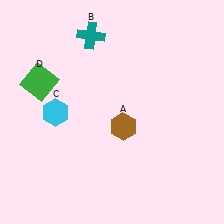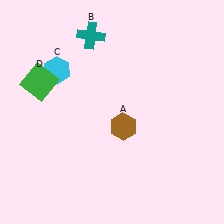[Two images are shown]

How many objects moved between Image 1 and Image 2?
1 object moved between the two images.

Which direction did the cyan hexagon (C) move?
The cyan hexagon (C) moved up.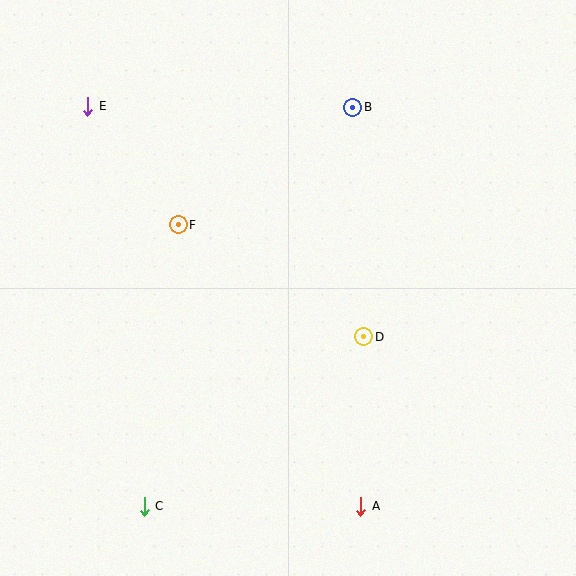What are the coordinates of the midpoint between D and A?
The midpoint between D and A is at (362, 421).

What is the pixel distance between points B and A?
The distance between B and A is 399 pixels.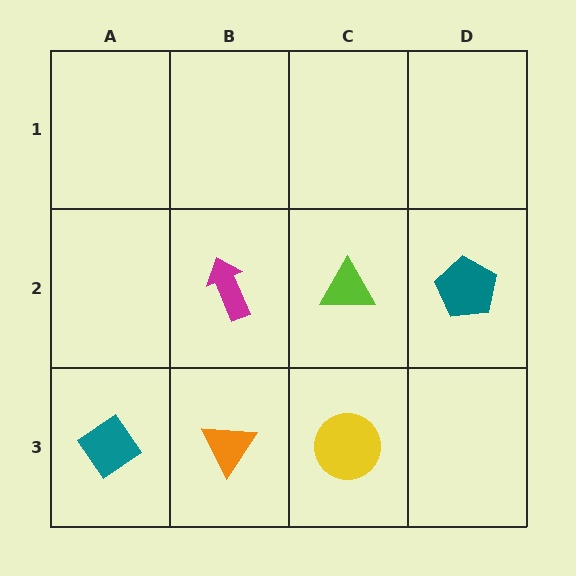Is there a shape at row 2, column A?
No, that cell is empty.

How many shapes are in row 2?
3 shapes.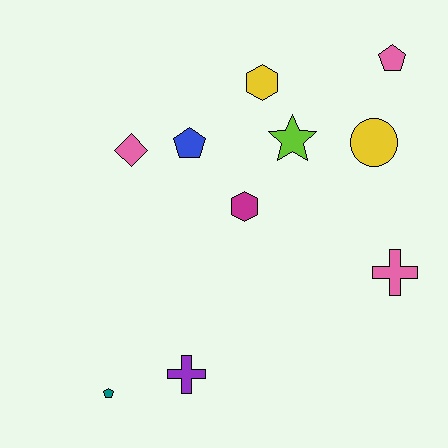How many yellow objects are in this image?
There are 2 yellow objects.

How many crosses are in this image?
There are 2 crosses.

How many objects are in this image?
There are 10 objects.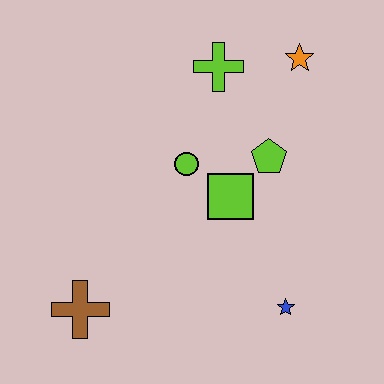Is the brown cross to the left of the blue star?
Yes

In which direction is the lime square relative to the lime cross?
The lime square is below the lime cross.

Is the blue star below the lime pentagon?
Yes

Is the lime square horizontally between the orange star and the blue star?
No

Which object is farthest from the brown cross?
The orange star is farthest from the brown cross.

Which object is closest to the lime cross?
The orange star is closest to the lime cross.